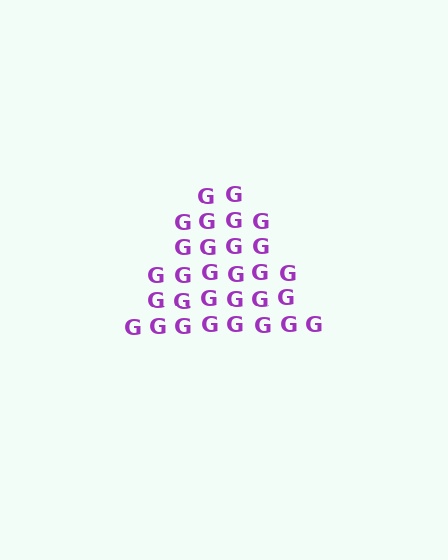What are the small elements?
The small elements are letter G's.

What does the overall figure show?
The overall figure shows a triangle.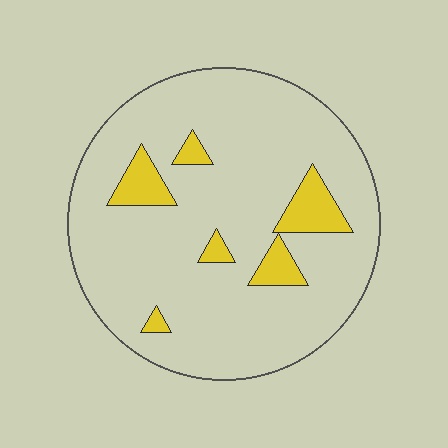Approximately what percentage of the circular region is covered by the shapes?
Approximately 10%.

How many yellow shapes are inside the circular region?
6.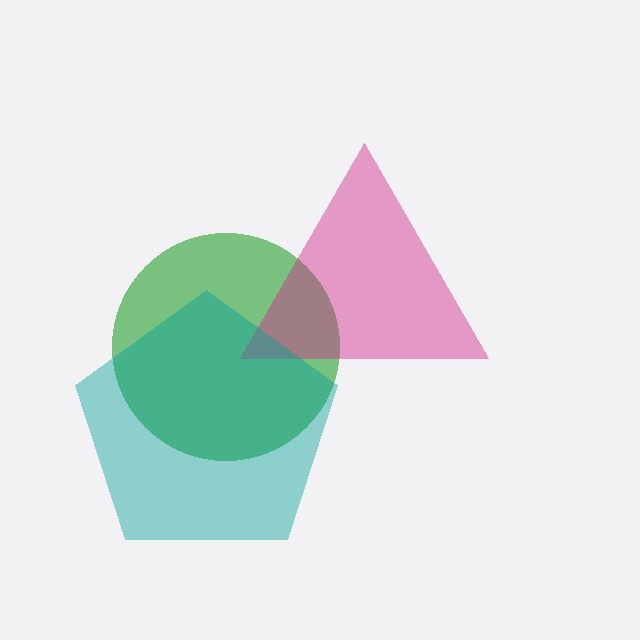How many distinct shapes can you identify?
There are 3 distinct shapes: a green circle, a magenta triangle, a teal pentagon.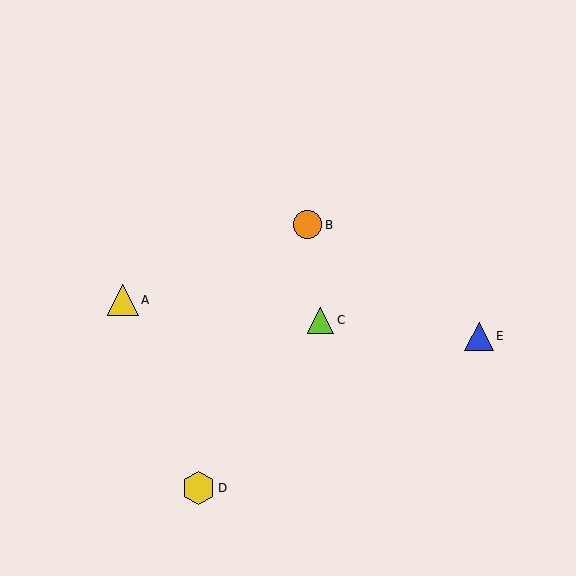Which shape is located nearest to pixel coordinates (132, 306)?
The yellow triangle (labeled A) at (123, 300) is nearest to that location.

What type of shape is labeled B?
Shape B is an orange circle.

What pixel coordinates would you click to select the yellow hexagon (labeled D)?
Click at (199, 488) to select the yellow hexagon D.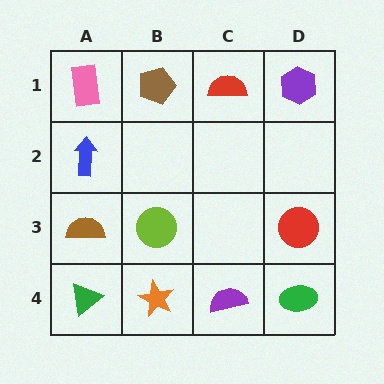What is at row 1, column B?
A brown pentagon.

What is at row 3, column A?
A brown semicircle.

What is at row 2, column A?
A blue arrow.